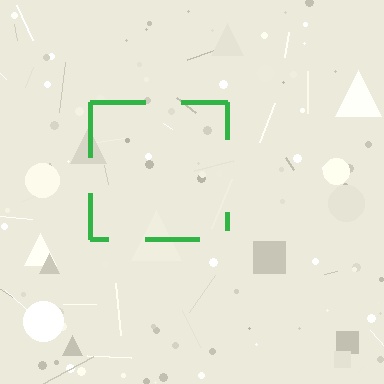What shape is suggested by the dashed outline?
The dashed outline suggests a square.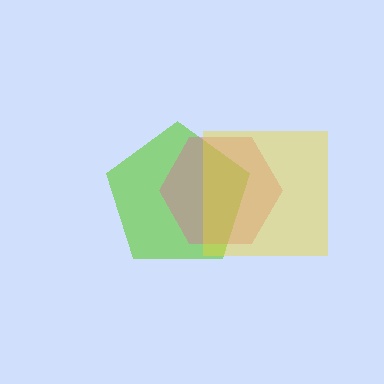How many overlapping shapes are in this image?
There are 3 overlapping shapes in the image.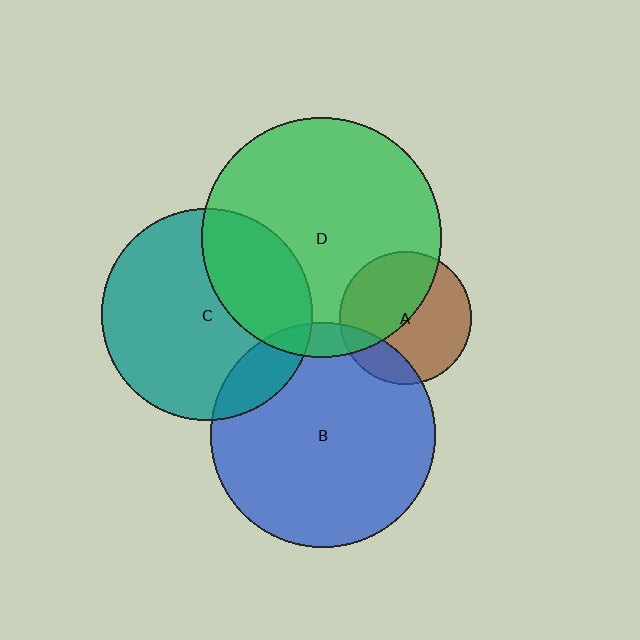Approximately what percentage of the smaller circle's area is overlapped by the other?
Approximately 30%.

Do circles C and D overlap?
Yes.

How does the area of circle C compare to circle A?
Approximately 2.6 times.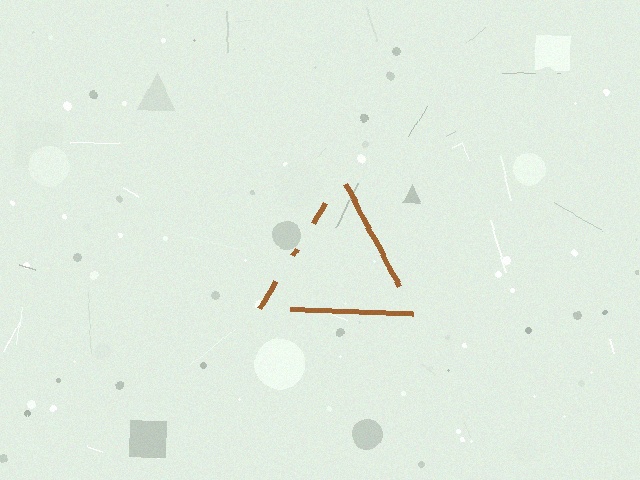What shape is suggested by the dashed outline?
The dashed outline suggests a triangle.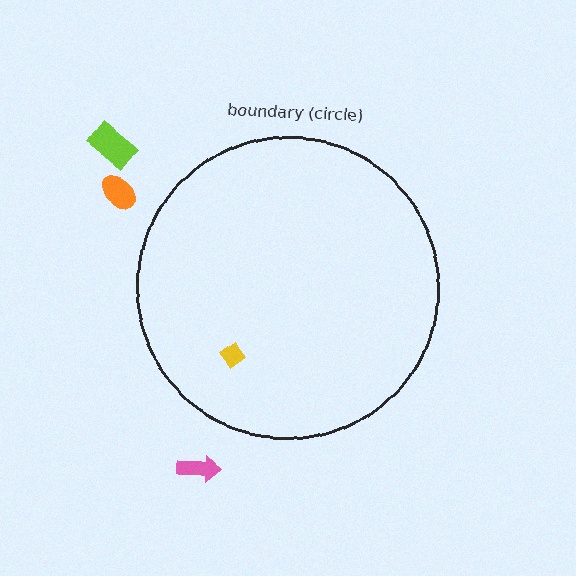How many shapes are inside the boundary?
1 inside, 3 outside.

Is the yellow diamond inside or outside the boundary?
Inside.